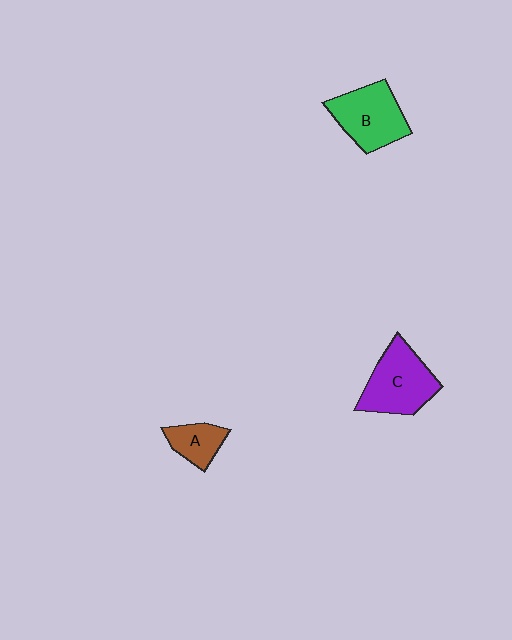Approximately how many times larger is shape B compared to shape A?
Approximately 1.9 times.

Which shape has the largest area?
Shape C (purple).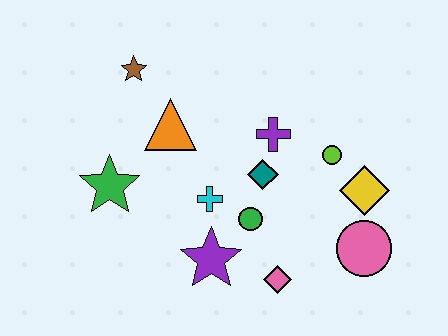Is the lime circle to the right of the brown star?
Yes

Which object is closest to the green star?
The orange triangle is closest to the green star.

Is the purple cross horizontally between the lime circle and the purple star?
Yes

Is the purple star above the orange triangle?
No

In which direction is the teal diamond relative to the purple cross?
The teal diamond is below the purple cross.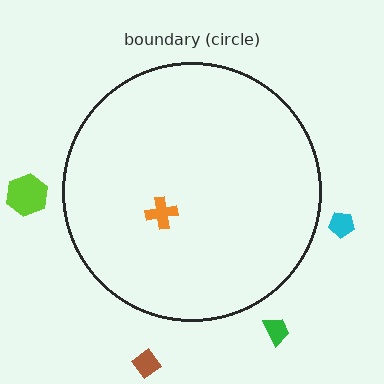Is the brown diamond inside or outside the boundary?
Outside.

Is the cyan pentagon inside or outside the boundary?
Outside.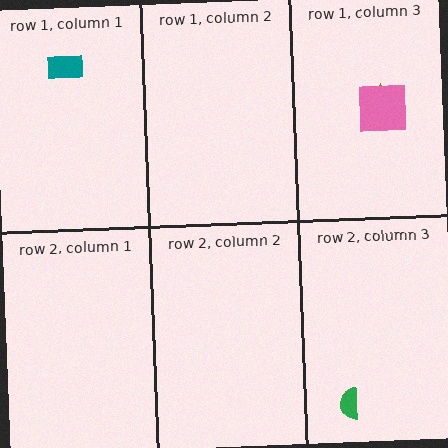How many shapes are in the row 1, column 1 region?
1.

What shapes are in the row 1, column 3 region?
The brown star, the pink square.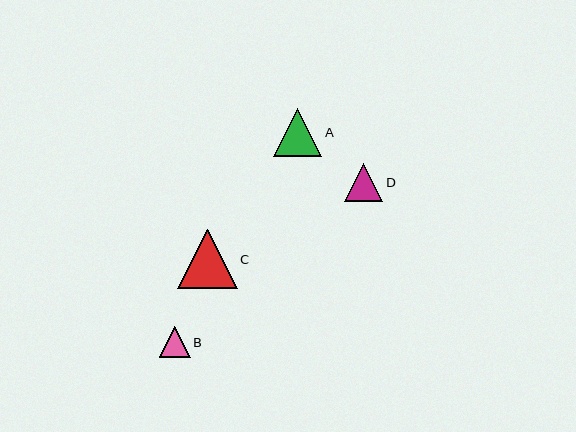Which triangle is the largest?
Triangle C is the largest with a size of approximately 59 pixels.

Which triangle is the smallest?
Triangle B is the smallest with a size of approximately 31 pixels.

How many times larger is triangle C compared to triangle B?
Triangle C is approximately 1.9 times the size of triangle B.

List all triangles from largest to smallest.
From largest to smallest: C, A, D, B.